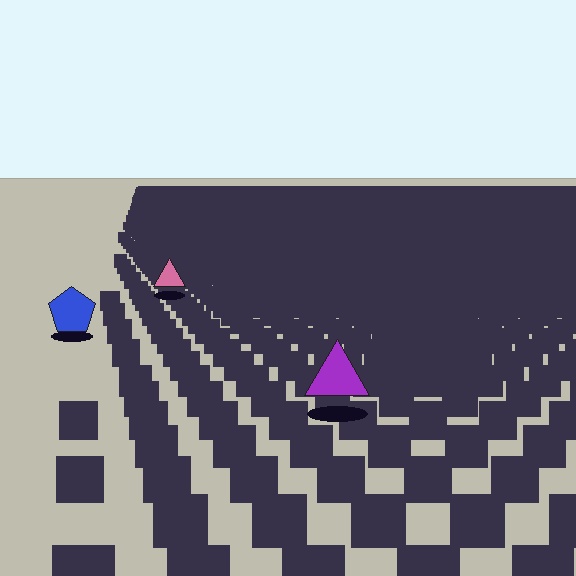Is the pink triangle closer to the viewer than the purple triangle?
No. The purple triangle is closer — you can tell from the texture gradient: the ground texture is coarser near it.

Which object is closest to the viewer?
The purple triangle is closest. The texture marks near it are larger and more spread out.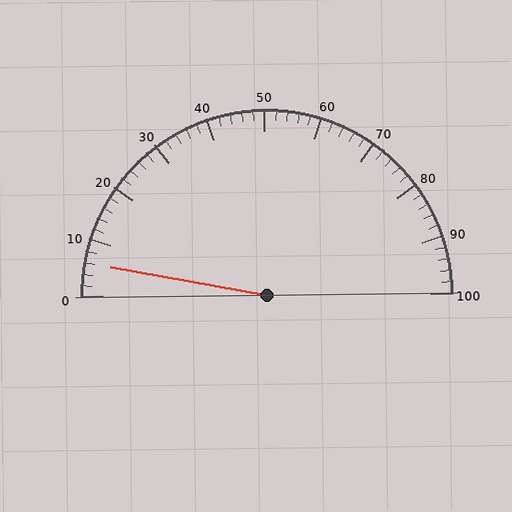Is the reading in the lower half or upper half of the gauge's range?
The reading is in the lower half of the range (0 to 100).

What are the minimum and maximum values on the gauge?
The gauge ranges from 0 to 100.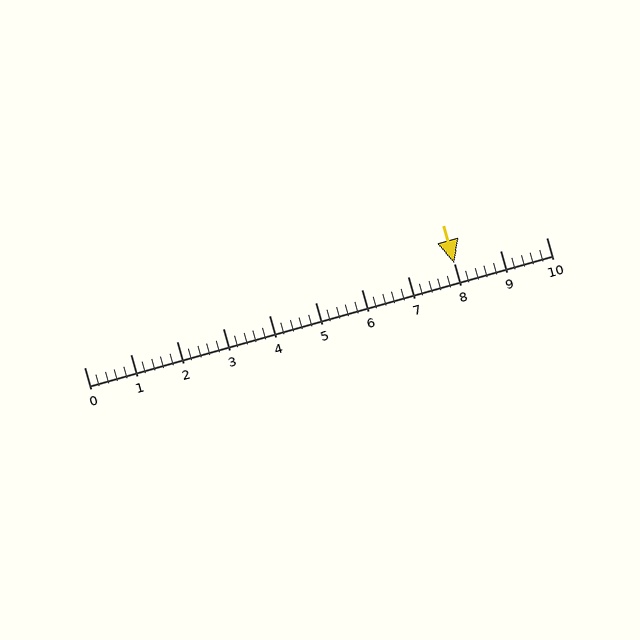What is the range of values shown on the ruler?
The ruler shows values from 0 to 10.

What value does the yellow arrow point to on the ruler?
The yellow arrow points to approximately 8.0.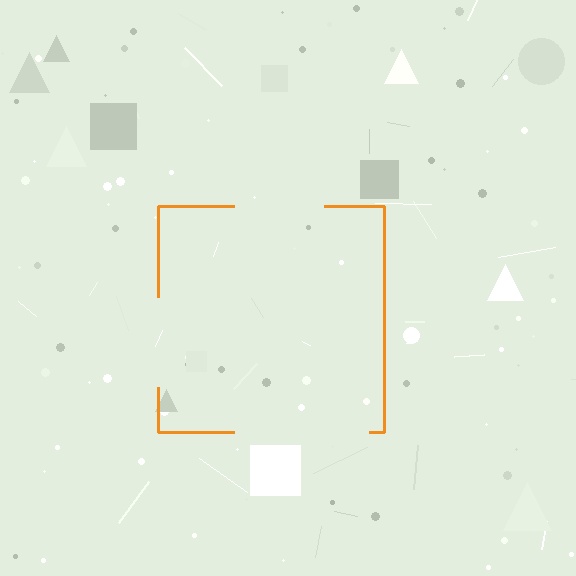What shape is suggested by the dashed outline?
The dashed outline suggests a square.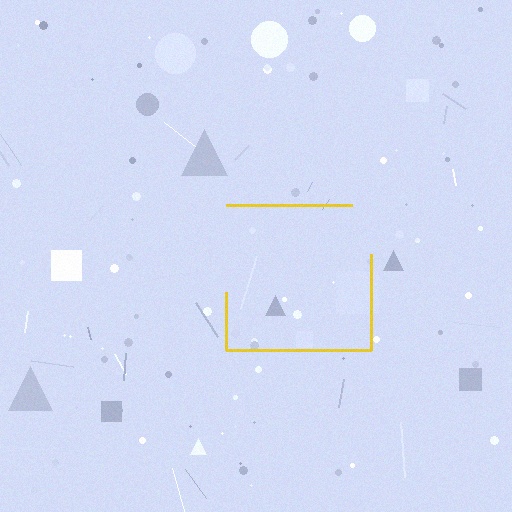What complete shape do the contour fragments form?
The contour fragments form a square.